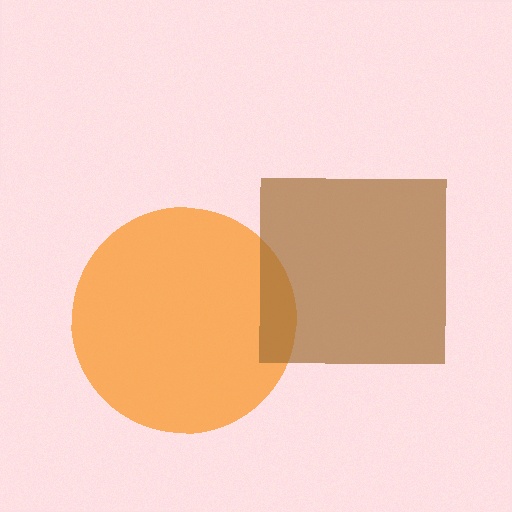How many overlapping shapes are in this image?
There are 2 overlapping shapes in the image.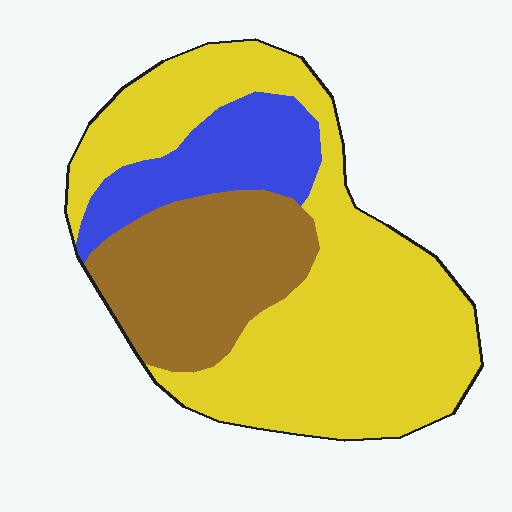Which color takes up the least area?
Blue, at roughly 15%.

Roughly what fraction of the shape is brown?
Brown covers about 25% of the shape.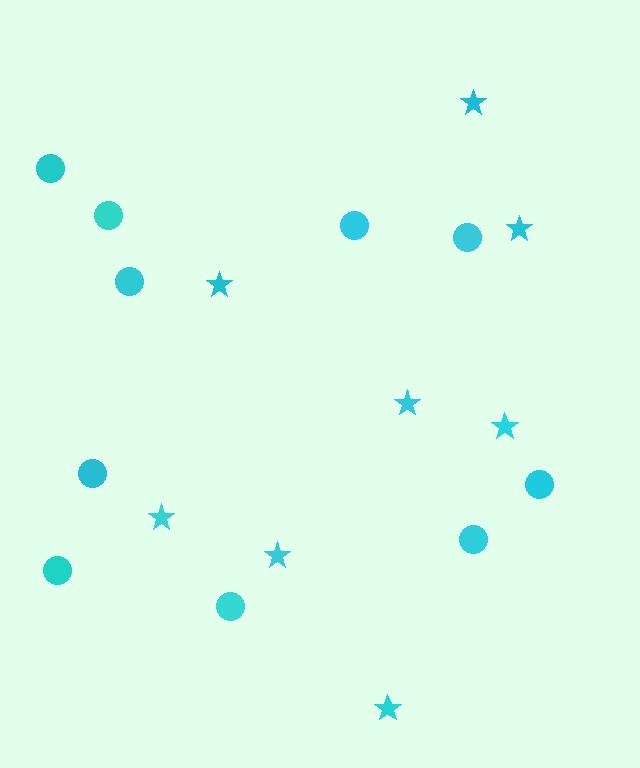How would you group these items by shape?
There are 2 groups: one group of circles (10) and one group of stars (8).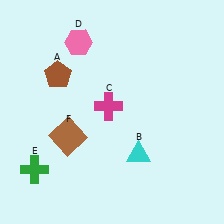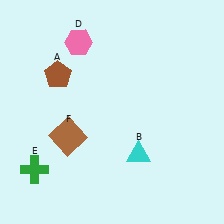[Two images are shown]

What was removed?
The magenta cross (C) was removed in Image 2.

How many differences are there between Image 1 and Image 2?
There is 1 difference between the two images.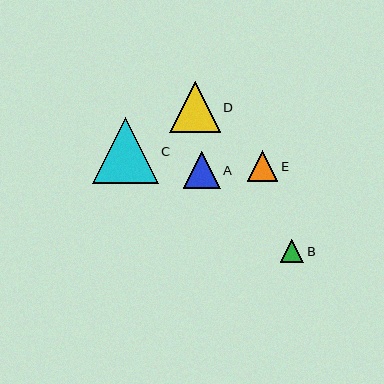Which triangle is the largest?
Triangle C is the largest with a size of approximately 66 pixels.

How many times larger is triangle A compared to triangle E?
Triangle A is approximately 1.2 times the size of triangle E.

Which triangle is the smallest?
Triangle B is the smallest with a size of approximately 23 pixels.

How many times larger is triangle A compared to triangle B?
Triangle A is approximately 1.6 times the size of triangle B.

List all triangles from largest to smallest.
From largest to smallest: C, D, A, E, B.